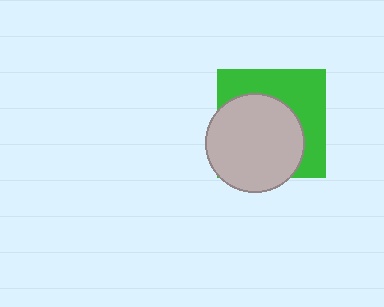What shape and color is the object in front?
The object in front is a light gray circle.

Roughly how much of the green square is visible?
A small part of it is visible (roughly 44%).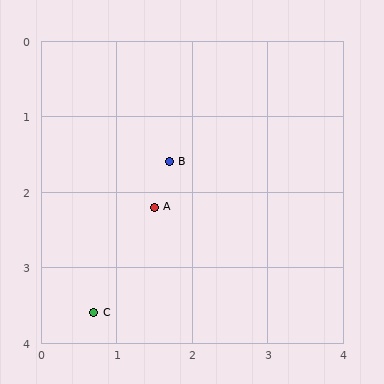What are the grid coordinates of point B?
Point B is at approximately (1.7, 1.6).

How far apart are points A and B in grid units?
Points A and B are about 0.6 grid units apart.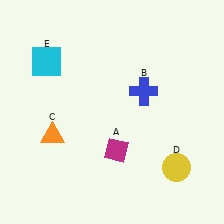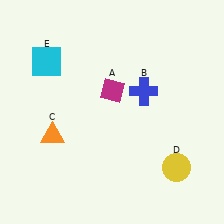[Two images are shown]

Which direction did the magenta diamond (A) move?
The magenta diamond (A) moved up.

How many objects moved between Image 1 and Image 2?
1 object moved between the two images.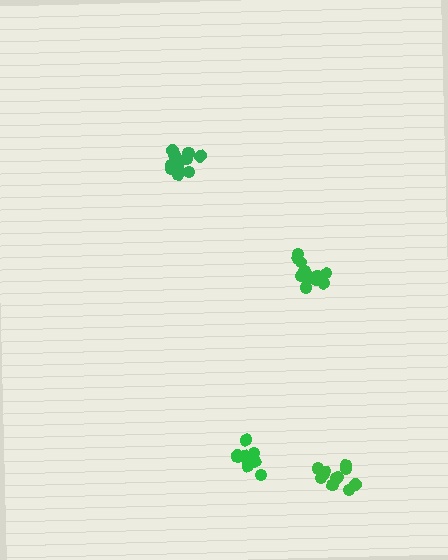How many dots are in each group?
Group 1: 10 dots, Group 2: 15 dots, Group 3: 11 dots, Group 4: 13 dots (49 total).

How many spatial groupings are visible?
There are 4 spatial groupings.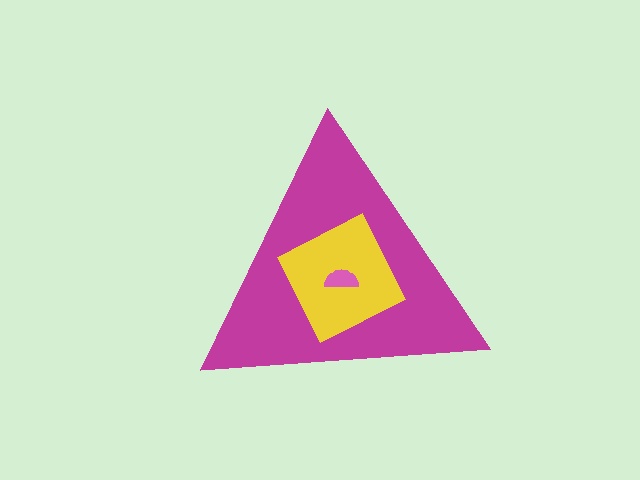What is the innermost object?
The pink semicircle.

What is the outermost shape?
The magenta triangle.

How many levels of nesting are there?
3.